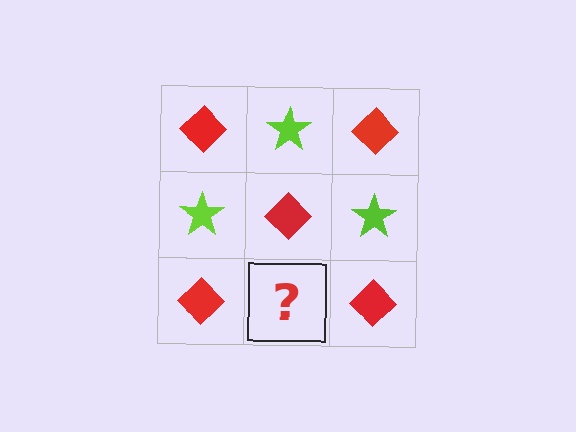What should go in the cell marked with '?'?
The missing cell should contain a lime star.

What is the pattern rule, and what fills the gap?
The rule is that it alternates red diamond and lime star in a checkerboard pattern. The gap should be filled with a lime star.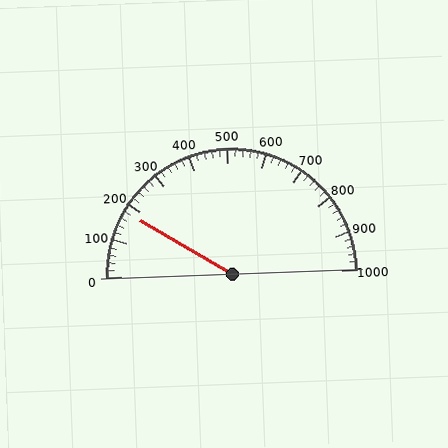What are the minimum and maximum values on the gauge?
The gauge ranges from 0 to 1000.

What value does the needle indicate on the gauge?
The needle indicates approximately 180.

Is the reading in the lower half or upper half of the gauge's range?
The reading is in the lower half of the range (0 to 1000).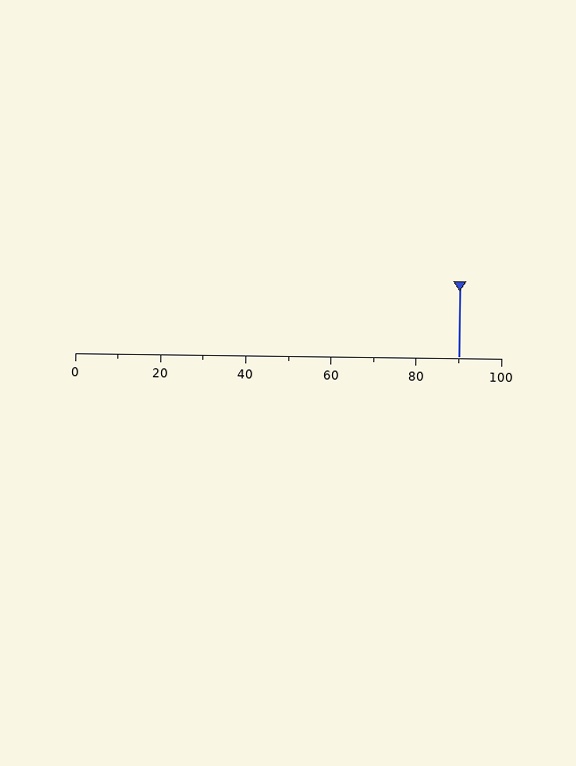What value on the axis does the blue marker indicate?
The marker indicates approximately 90.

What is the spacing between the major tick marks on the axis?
The major ticks are spaced 20 apart.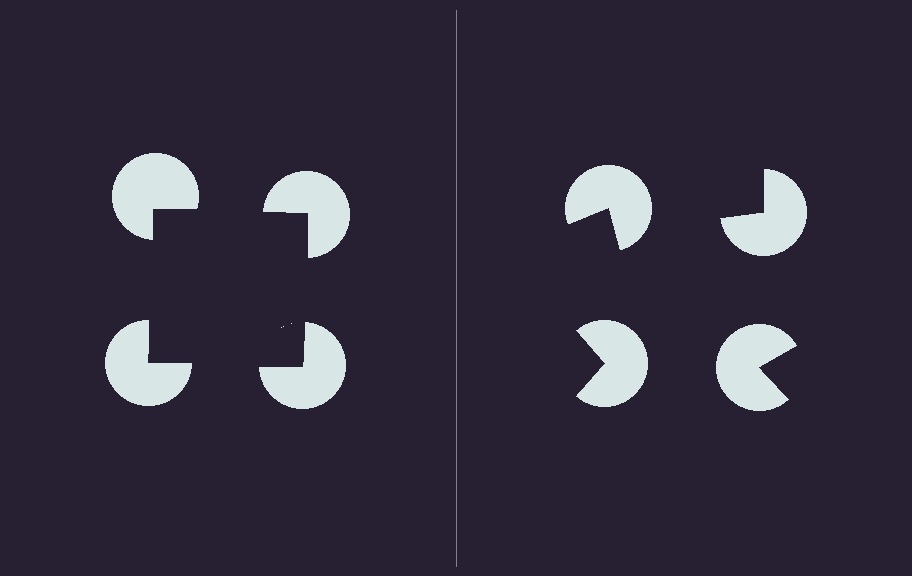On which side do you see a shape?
An illusory square appears on the left side. On the right side the wedge cuts are rotated, so no coherent shape forms.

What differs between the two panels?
The pac-man discs are positioned identically on both sides; only the wedge orientations differ. On the left they align to a square; on the right they are misaligned.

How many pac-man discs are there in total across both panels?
8 — 4 on each side.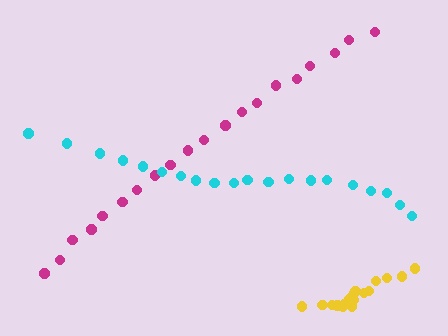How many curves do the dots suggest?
There are 3 distinct paths.